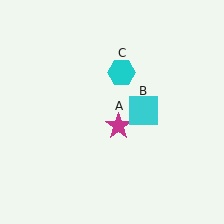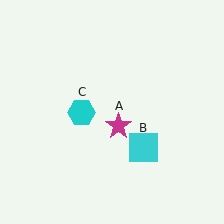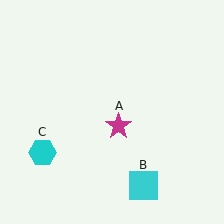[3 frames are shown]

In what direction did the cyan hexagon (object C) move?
The cyan hexagon (object C) moved down and to the left.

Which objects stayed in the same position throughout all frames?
Magenta star (object A) remained stationary.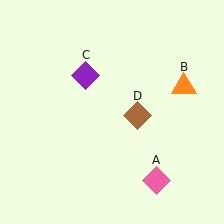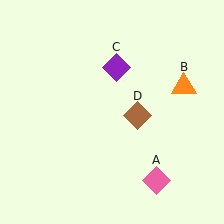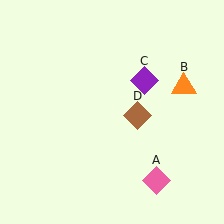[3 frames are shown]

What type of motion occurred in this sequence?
The purple diamond (object C) rotated clockwise around the center of the scene.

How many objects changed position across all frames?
1 object changed position: purple diamond (object C).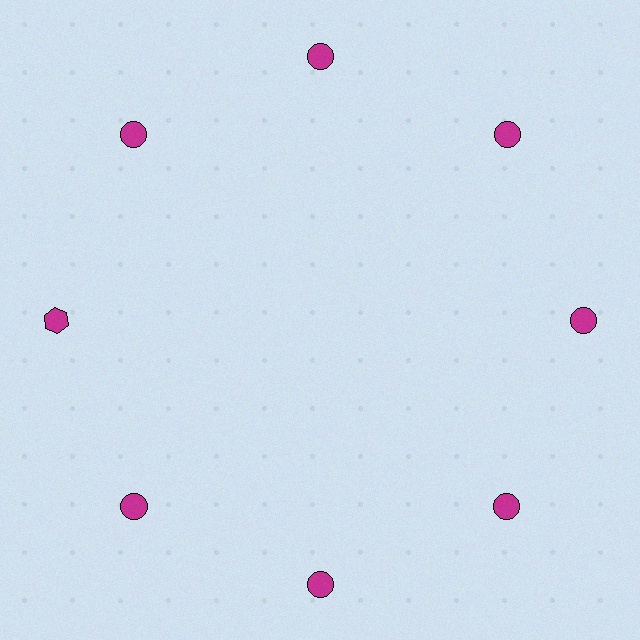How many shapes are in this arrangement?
There are 8 shapes arranged in a ring pattern.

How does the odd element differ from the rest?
It has a different shape: hexagon instead of circle.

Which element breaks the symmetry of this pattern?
The magenta hexagon at roughly the 9 o'clock position breaks the symmetry. All other shapes are magenta circles.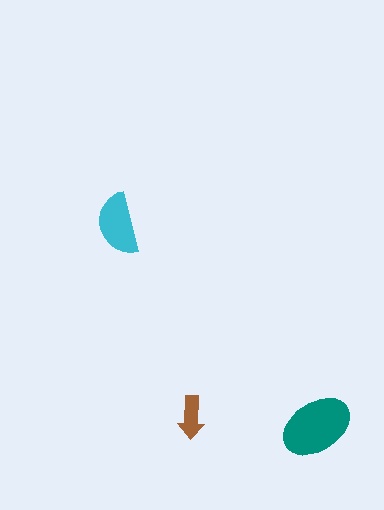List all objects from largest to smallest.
The teal ellipse, the cyan semicircle, the brown arrow.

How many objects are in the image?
There are 3 objects in the image.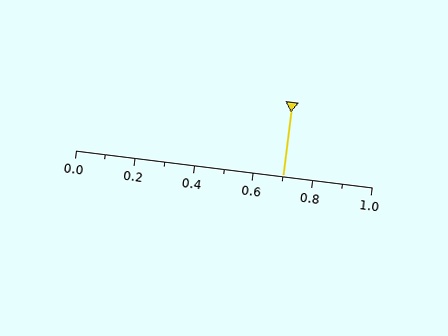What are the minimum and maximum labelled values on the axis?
The axis runs from 0.0 to 1.0.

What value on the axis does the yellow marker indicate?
The marker indicates approximately 0.7.